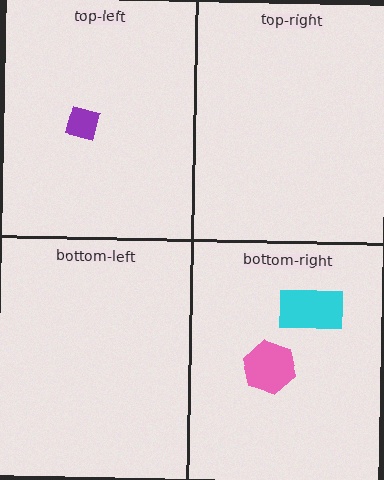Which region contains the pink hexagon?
The bottom-right region.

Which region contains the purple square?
The top-left region.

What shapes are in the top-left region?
The purple square.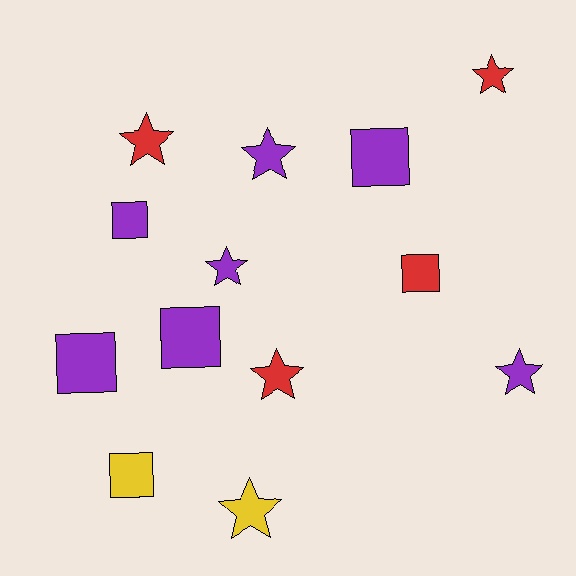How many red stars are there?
There are 3 red stars.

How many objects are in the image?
There are 13 objects.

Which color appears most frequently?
Purple, with 7 objects.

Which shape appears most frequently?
Star, with 7 objects.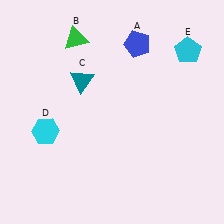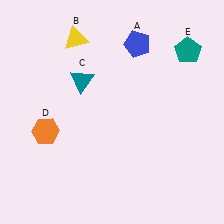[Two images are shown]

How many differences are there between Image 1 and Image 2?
There are 3 differences between the two images.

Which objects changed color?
B changed from green to yellow. D changed from cyan to orange. E changed from cyan to teal.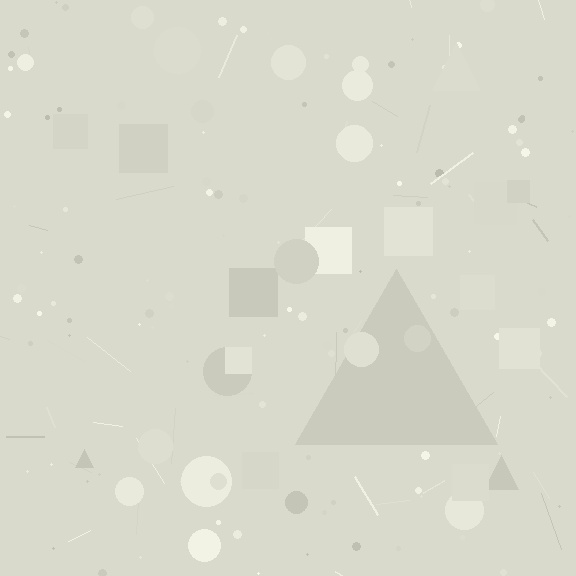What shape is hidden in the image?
A triangle is hidden in the image.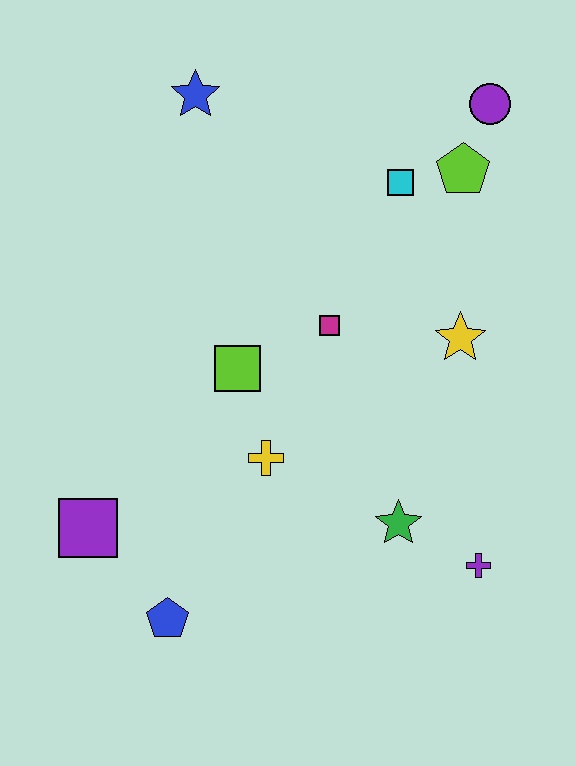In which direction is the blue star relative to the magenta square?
The blue star is above the magenta square.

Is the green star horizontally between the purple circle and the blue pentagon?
Yes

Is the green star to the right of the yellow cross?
Yes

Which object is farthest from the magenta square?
The blue pentagon is farthest from the magenta square.